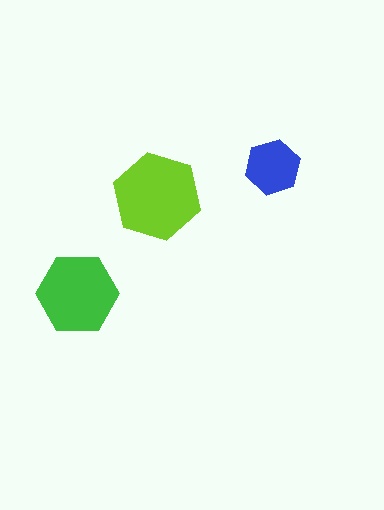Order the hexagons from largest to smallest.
the lime one, the green one, the blue one.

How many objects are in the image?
There are 3 objects in the image.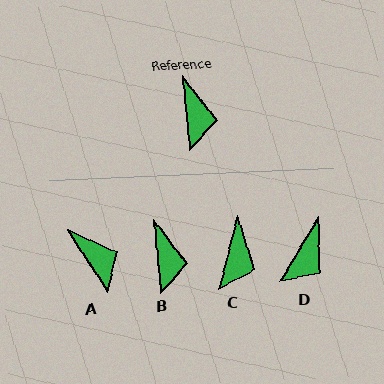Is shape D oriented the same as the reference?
No, it is off by about 36 degrees.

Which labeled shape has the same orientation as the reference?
B.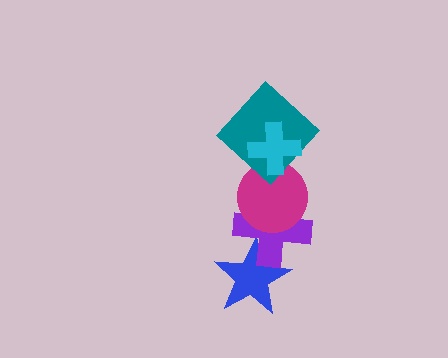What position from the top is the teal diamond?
The teal diamond is 2nd from the top.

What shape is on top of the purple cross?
The magenta circle is on top of the purple cross.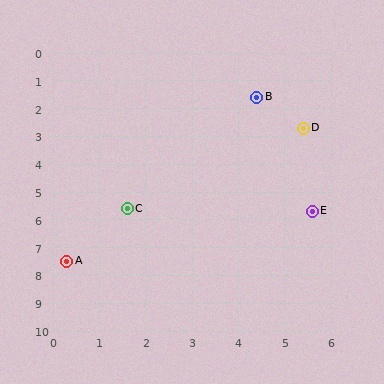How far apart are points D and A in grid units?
Points D and A are about 7.0 grid units apart.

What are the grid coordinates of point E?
Point E is at approximately (5.6, 5.7).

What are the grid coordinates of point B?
Point B is at approximately (4.4, 1.6).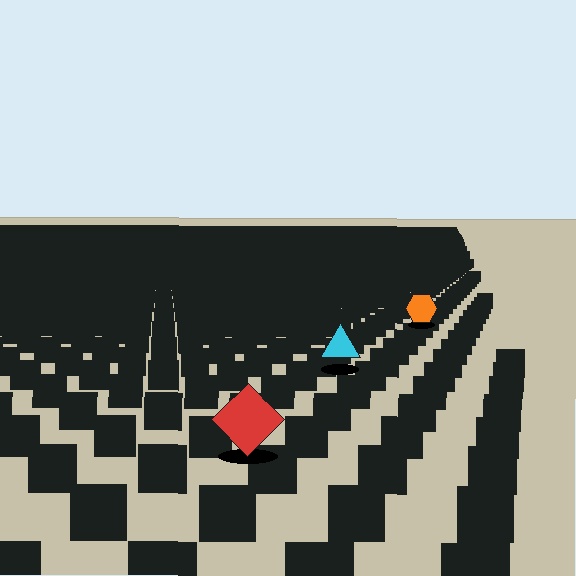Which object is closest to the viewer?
The red diamond is closest. The texture marks near it are larger and more spread out.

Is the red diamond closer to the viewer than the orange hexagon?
Yes. The red diamond is closer — you can tell from the texture gradient: the ground texture is coarser near it.